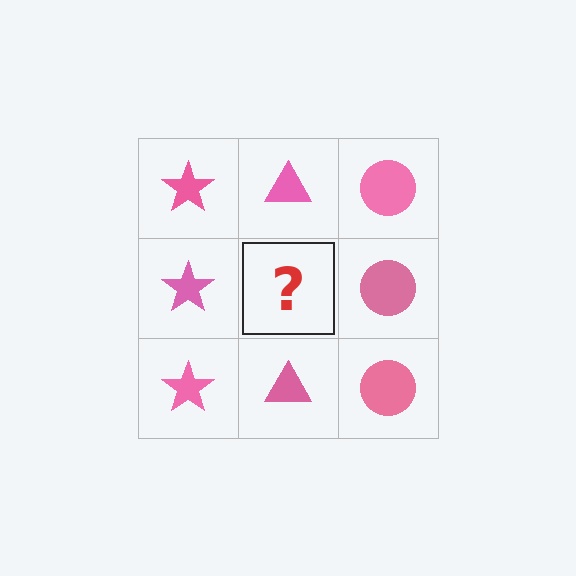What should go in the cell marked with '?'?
The missing cell should contain a pink triangle.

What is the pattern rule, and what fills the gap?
The rule is that each column has a consistent shape. The gap should be filled with a pink triangle.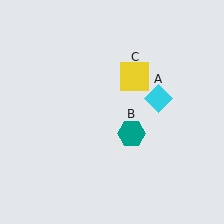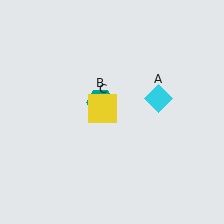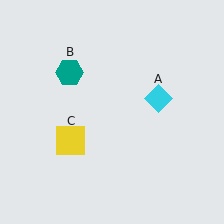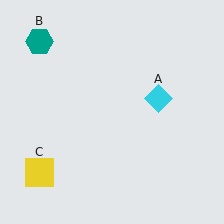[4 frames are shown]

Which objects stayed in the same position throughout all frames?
Cyan diamond (object A) remained stationary.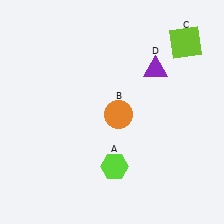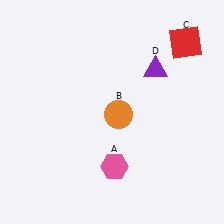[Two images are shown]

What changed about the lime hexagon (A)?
In Image 1, A is lime. In Image 2, it changed to pink.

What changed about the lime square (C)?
In Image 1, C is lime. In Image 2, it changed to red.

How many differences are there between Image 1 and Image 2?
There are 2 differences between the two images.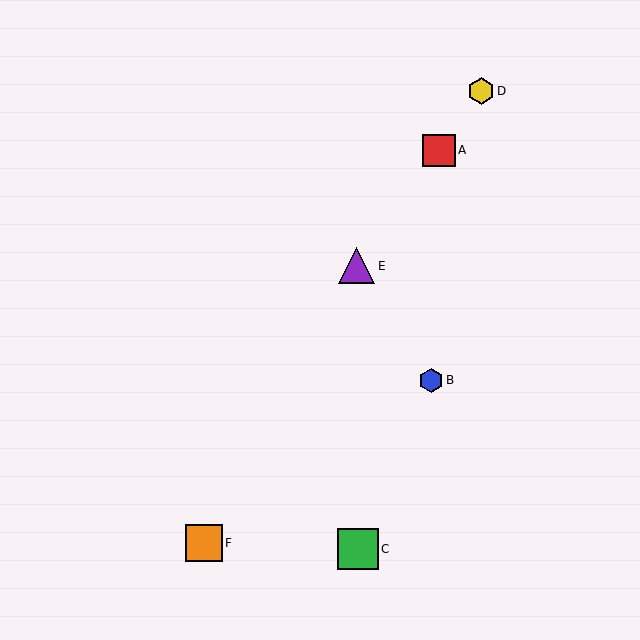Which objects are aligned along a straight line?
Objects A, D, E are aligned along a straight line.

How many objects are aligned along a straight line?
3 objects (A, D, E) are aligned along a straight line.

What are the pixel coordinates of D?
Object D is at (481, 91).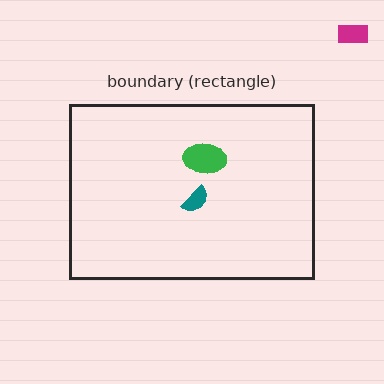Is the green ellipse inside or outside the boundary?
Inside.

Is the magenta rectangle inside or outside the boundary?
Outside.